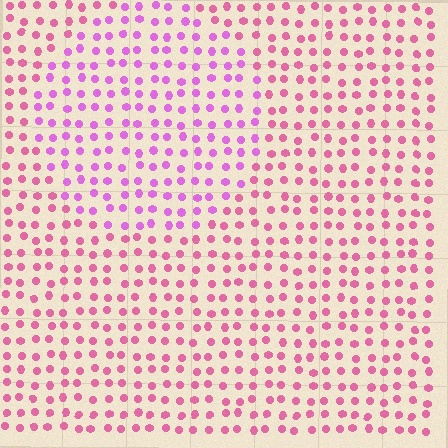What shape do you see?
I see a circle.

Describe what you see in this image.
The image is filled with small pink elements in a uniform arrangement. A circle-shaped region is visible where the elements are tinted to a slightly different hue, forming a subtle color boundary.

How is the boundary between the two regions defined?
The boundary is defined purely by a slight shift in hue (about 33 degrees). Spacing, size, and orientation are identical on both sides.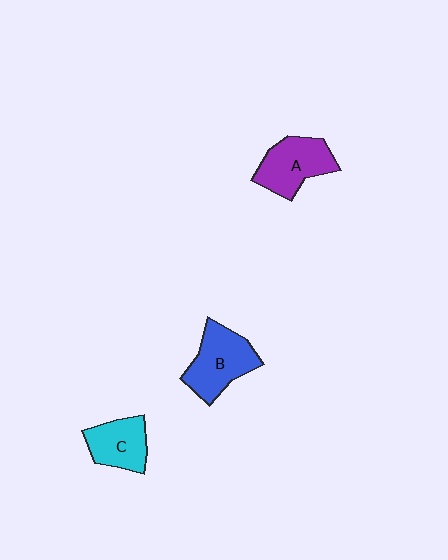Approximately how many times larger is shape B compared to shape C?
Approximately 1.3 times.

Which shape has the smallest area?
Shape C (cyan).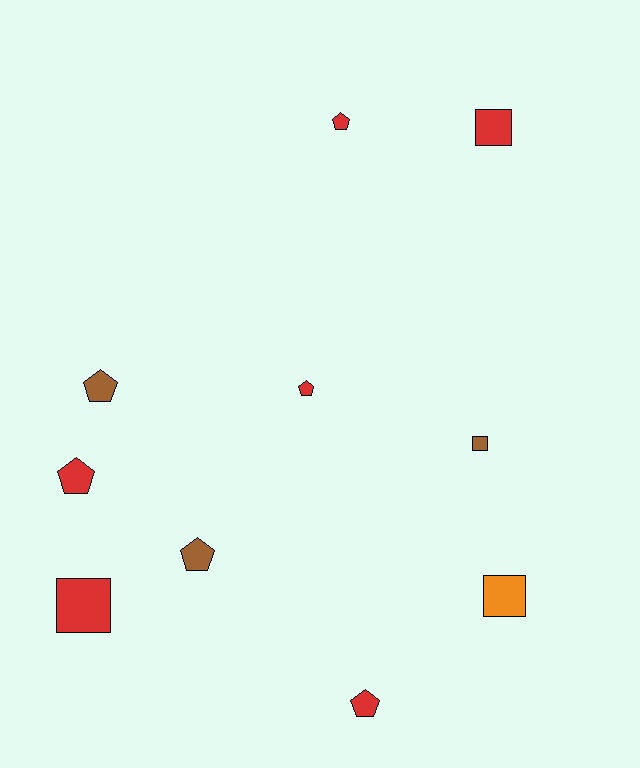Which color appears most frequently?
Red, with 6 objects.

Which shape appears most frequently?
Pentagon, with 6 objects.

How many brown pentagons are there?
There are 2 brown pentagons.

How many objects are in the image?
There are 10 objects.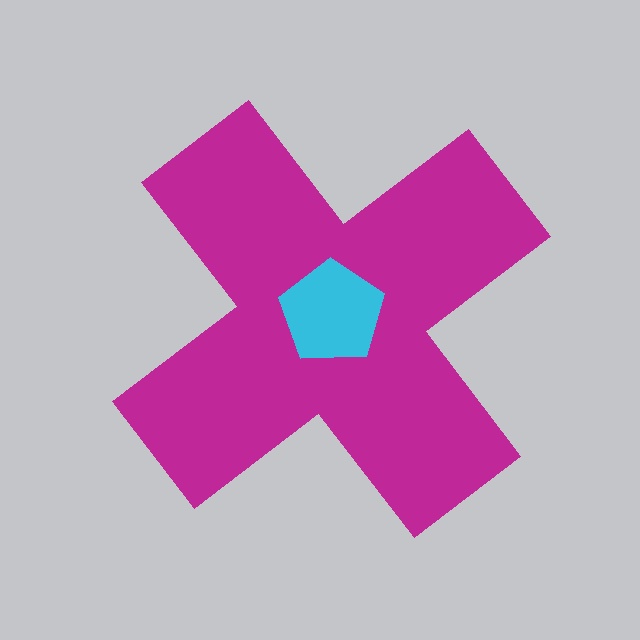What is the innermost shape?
The cyan pentagon.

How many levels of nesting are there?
2.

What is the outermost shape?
The magenta cross.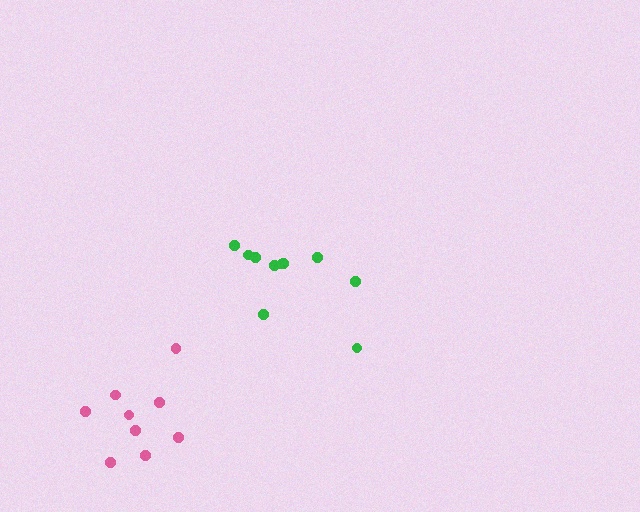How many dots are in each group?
Group 1: 10 dots, Group 2: 9 dots (19 total).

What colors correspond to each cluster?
The clusters are colored: green, pink.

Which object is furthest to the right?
The green cluster is rightmost.